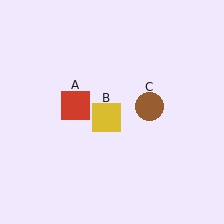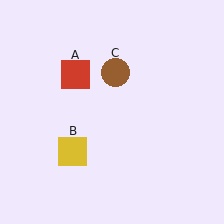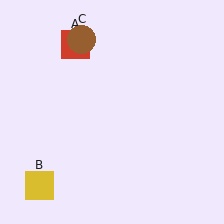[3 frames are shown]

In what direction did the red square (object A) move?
The red square (object A) moved up.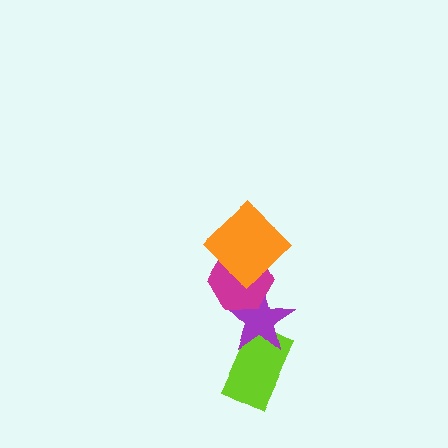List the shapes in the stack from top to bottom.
From top to bottom: the orange diamond, the magenta hexagon, the purple star, the lime rectangle.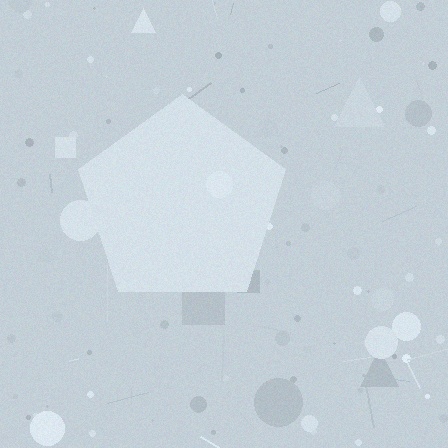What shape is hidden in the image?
A pentagon is hidden in the image.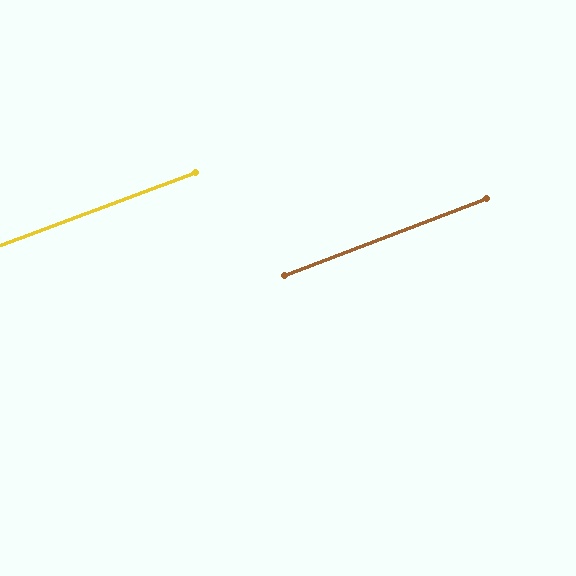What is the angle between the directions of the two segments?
Approximately 0 degrees.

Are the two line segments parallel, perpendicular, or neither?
Parallel — their directions differ by only 0.3°.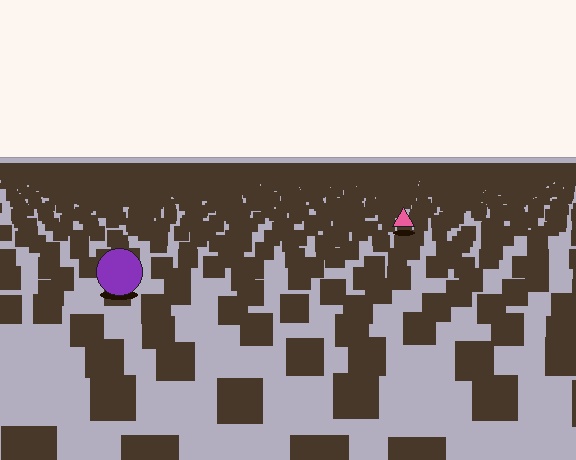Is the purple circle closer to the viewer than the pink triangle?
Yes. The purple circle is closer — you can tell from the texture gradient: the ground texture is coarser near it.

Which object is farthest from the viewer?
The pink triangle is farthest from the viewer. It appears smaller and the ground texture around it is denser.